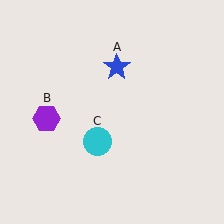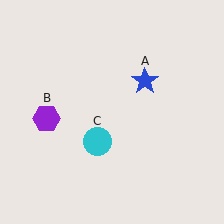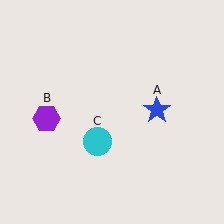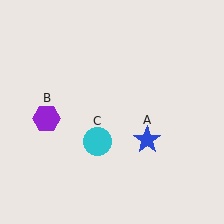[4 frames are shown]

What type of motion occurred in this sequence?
The blue star (object A) rotated clockwise around the center of the scene.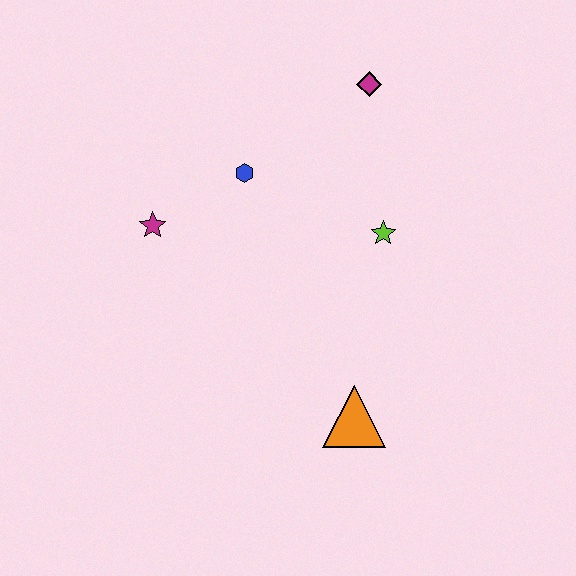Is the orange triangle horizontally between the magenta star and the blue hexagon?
No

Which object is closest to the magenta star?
The blue hexagon is closest to the magenta star.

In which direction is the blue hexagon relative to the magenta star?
The blue hexagon is to the right of the magenta star.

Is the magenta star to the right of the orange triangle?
No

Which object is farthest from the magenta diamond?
The orange triangle is farthest from the magenta diamond.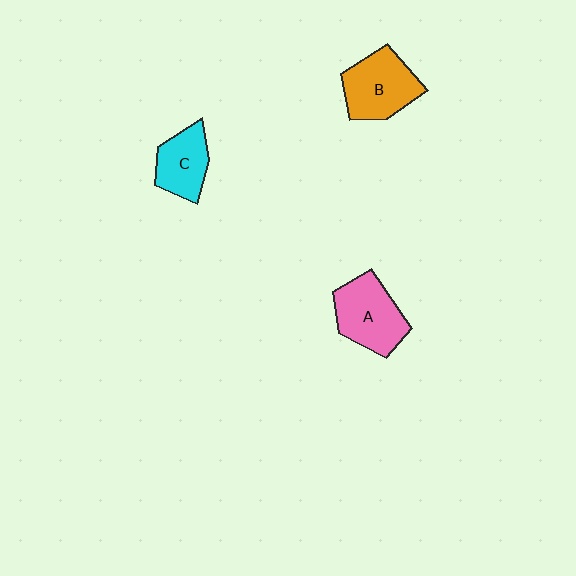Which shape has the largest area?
Shape A (pink).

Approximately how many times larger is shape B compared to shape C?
Approximately 1.3 times.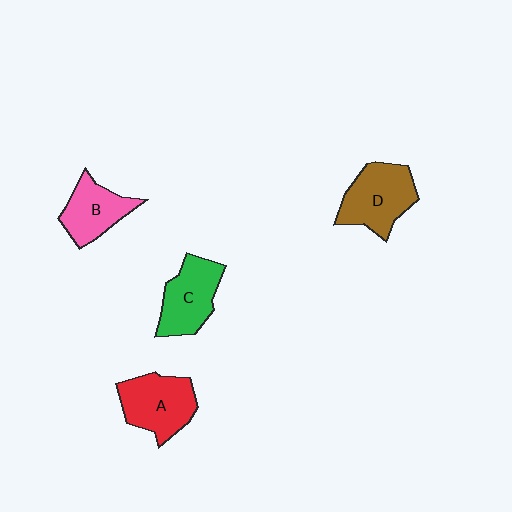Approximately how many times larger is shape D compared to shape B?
Approximately 1.3 times.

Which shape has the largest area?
Shape D (brown).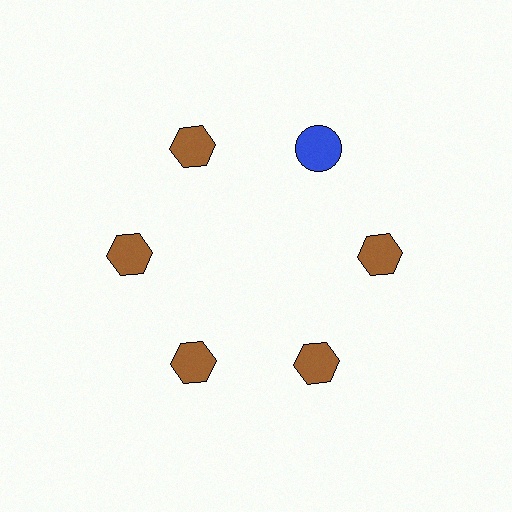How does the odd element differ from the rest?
It differs in both color (blue instead of brown) and shape (circle instead of hexagon).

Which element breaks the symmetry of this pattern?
The blue circle at roughly the 1 o'clock position breaks the symmetry. All other shapes are brown hexagons.